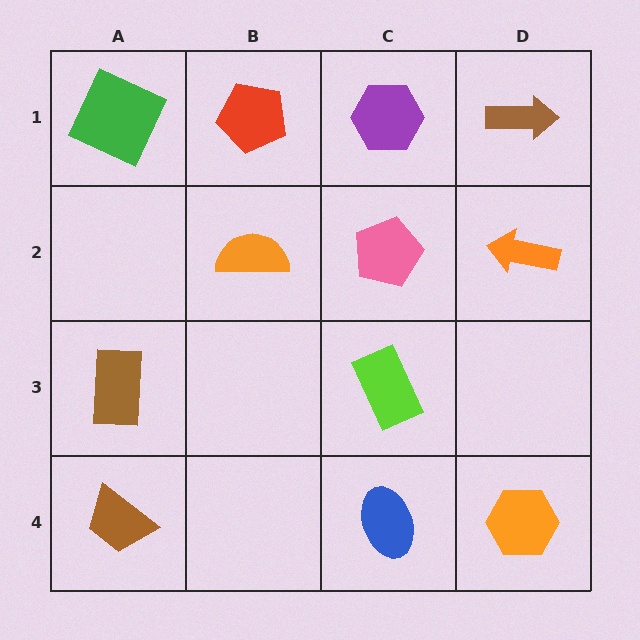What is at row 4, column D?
An orange hexagon.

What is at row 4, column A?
A brown trapezoid.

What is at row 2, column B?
An orange semicircle.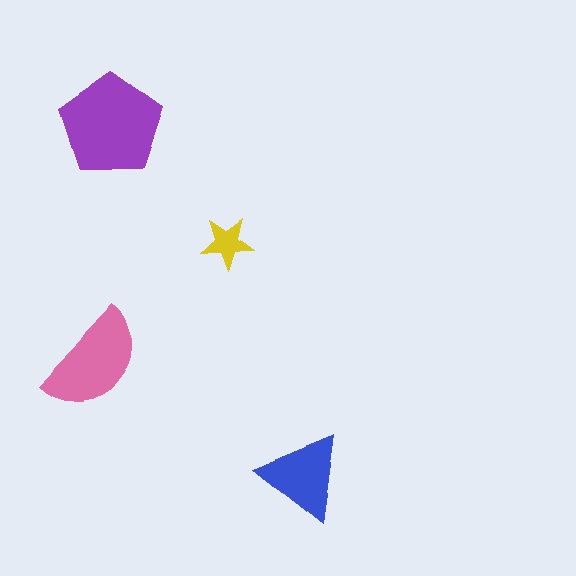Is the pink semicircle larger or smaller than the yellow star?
Larger.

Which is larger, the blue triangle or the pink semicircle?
The pink semicircle.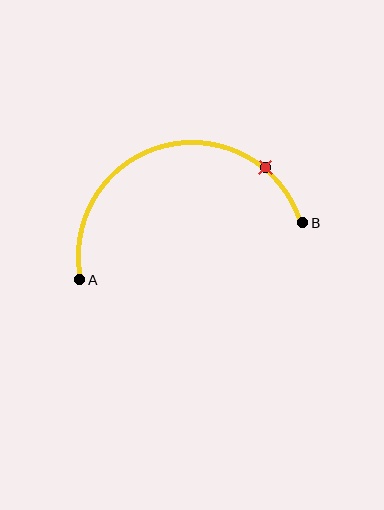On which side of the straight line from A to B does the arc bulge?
The arc bulges above the straight line connecting A and B.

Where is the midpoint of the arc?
The arc midpoint is the point on the curve farthest from the straight line joining A and B. It sits above that line.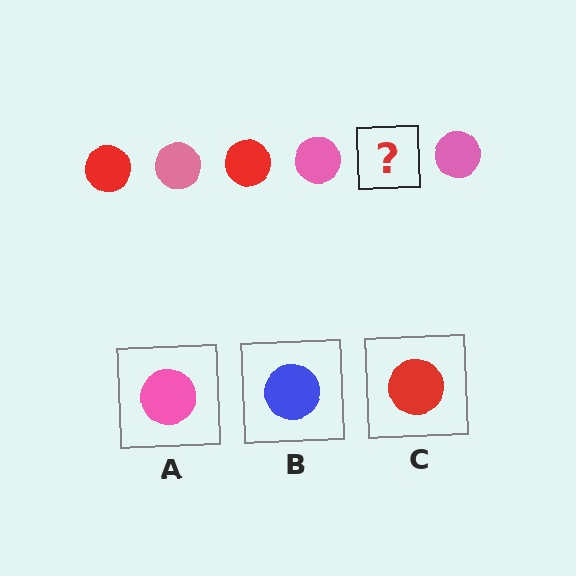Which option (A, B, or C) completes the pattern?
C.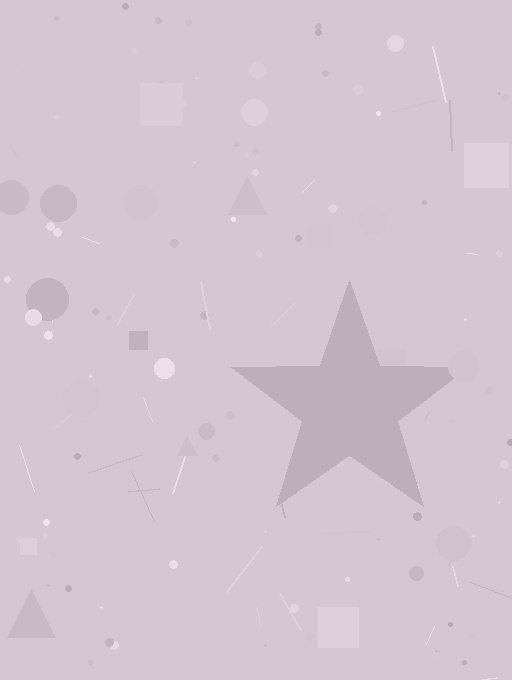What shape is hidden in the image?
A star is hidden in the image.